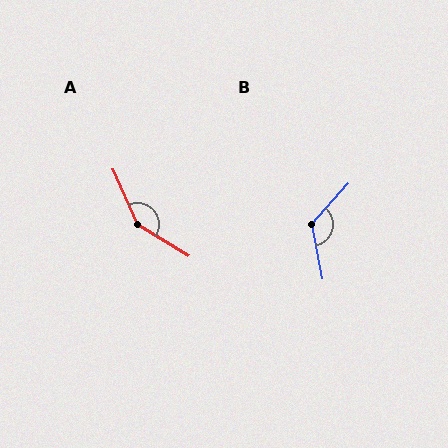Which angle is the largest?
A, at approximately 145 degrees.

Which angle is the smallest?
B, at approximately 127 degrees.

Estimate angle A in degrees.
Approximately 145 degrees.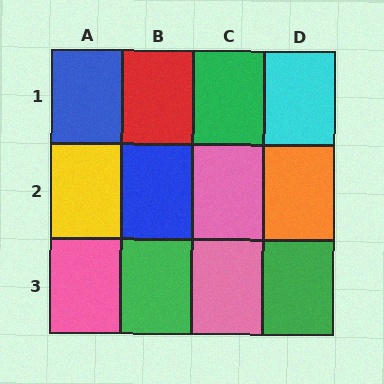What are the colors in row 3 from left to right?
Pink, green, pink, green.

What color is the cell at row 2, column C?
Pink.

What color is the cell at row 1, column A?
Blue.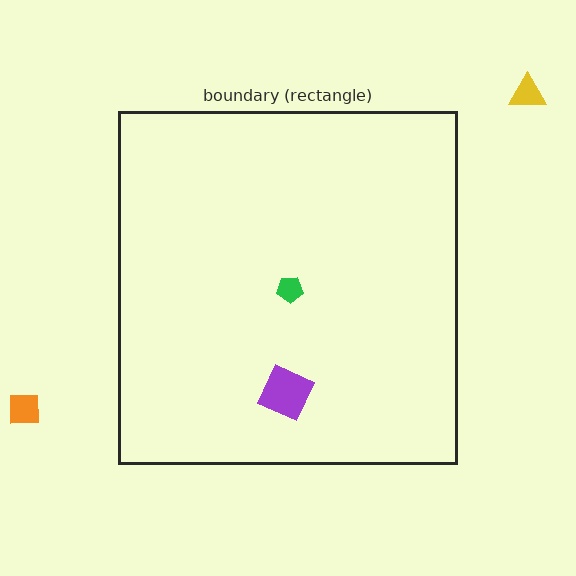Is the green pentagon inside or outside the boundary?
Inside.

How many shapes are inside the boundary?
2 inside, 2 outside.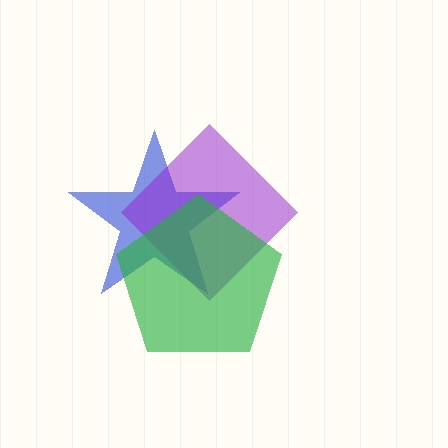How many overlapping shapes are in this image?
There are 3 overlapping shapes in the image.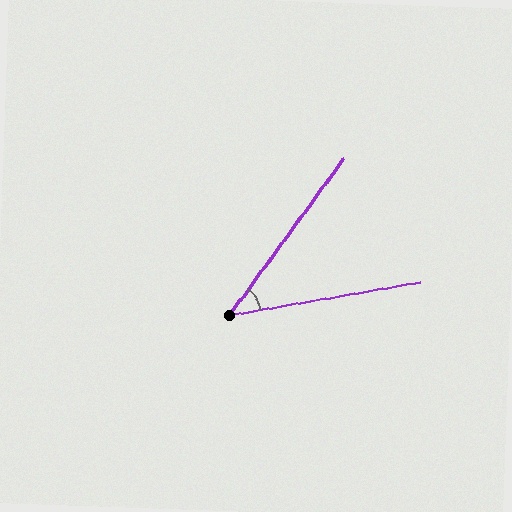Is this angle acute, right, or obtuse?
It is acute.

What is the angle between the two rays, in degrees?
Approximately 44 degrees.